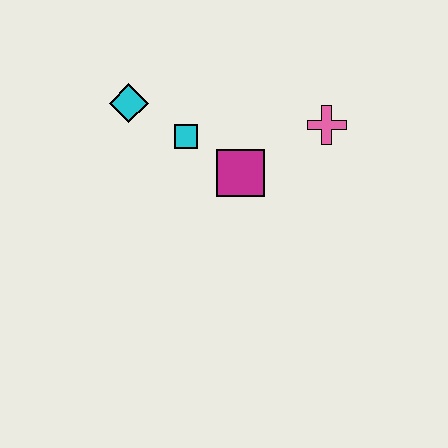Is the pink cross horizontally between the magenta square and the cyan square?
No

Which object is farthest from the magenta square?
The cyan diamond is farthest from the magenta square.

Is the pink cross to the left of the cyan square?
No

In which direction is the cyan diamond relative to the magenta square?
The cyan diamond is to the left of the magenta square.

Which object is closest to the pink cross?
The magenta square is closest to the pink cross.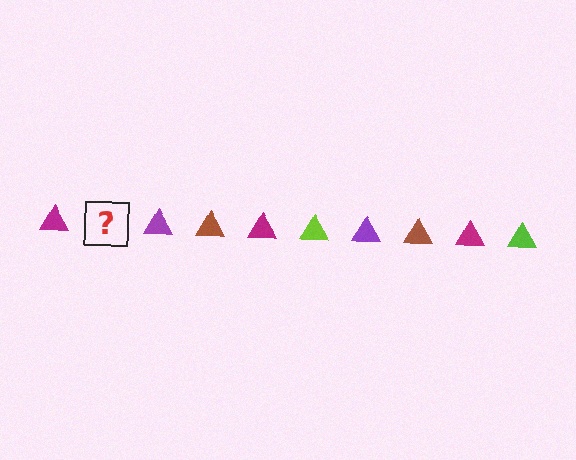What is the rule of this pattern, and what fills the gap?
The rule is that the pattern cycles through magenta, lime, purple, brown triangles. The gap should be filled with a lime triangle.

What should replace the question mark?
The question mark should be replaced with a lime triangle.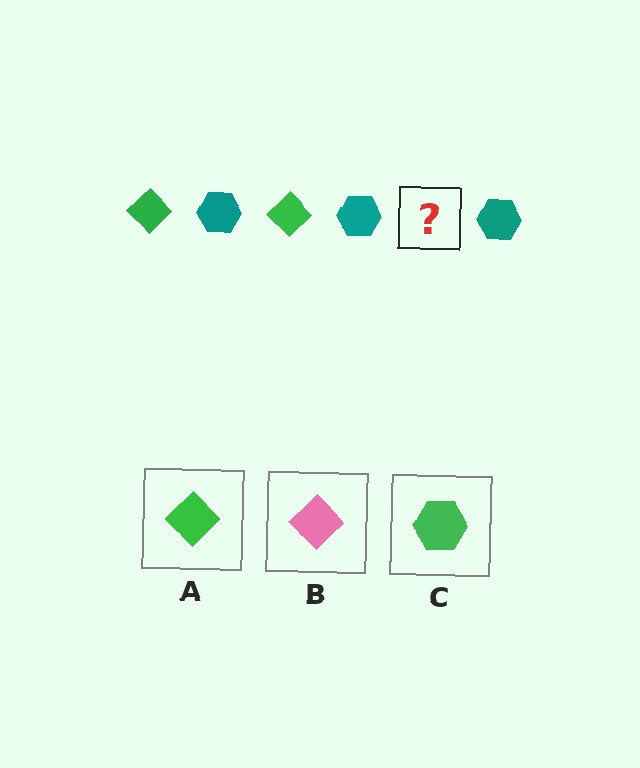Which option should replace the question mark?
Option A.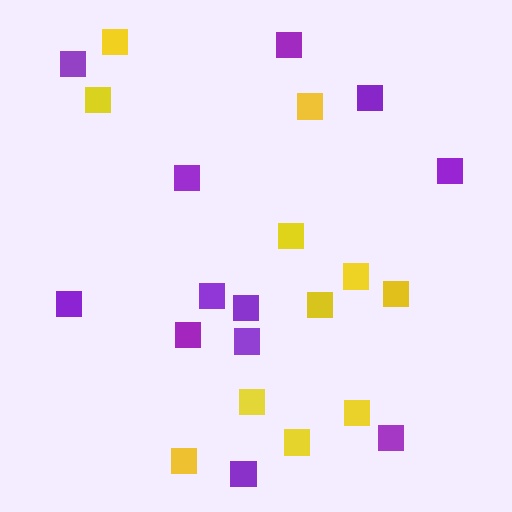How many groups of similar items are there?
There are 2 groups: one group of purple squares (12) and one group of yellow squares (11).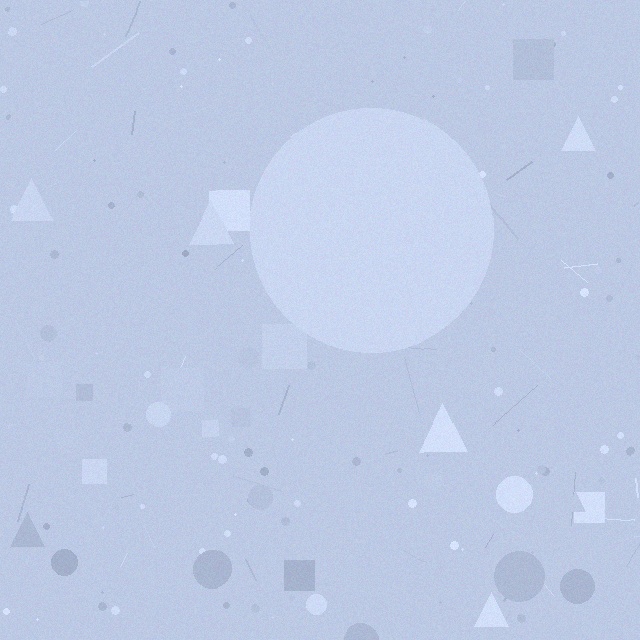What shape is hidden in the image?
A circle is hidden in the image.